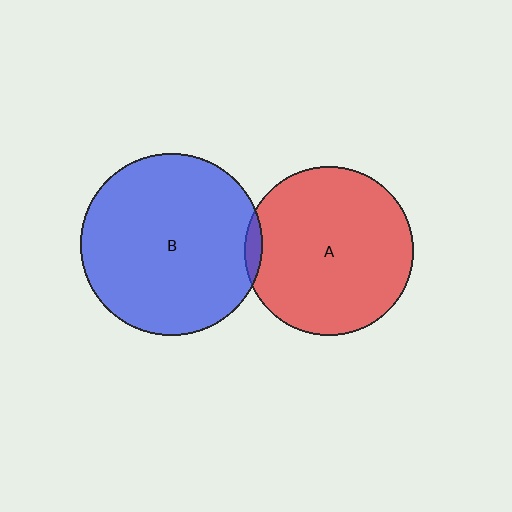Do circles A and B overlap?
Yes.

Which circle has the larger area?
Circle B (blue).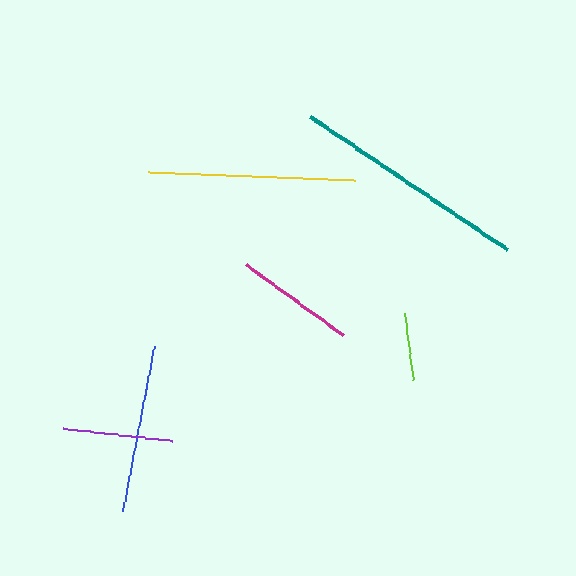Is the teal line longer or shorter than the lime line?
The teal line is longer than the lime line.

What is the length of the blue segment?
The blue segment is approximately 168 pixels long.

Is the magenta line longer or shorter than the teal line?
The teal line is longer than the magenta line.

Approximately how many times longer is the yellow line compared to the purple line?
The yellow line is approximately 1.9 times the length of the purple line.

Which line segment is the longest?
The teal line is the longest at approximately 237 pixels.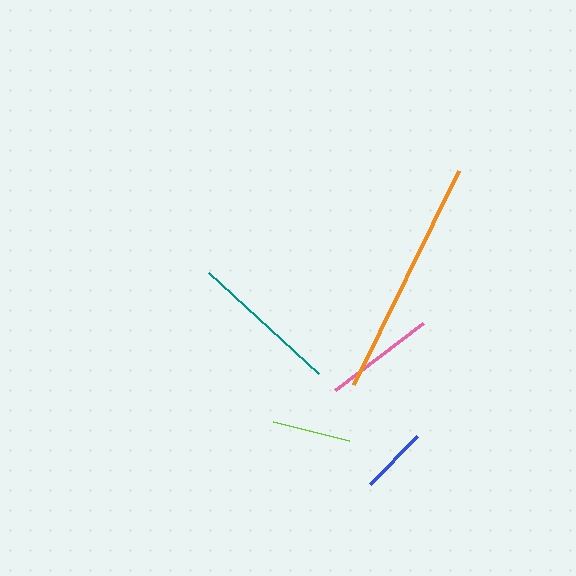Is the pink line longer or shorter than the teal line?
The teal line is longer than the pink line.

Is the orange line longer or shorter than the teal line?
The orange line is longer than the teal line.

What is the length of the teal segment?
The teal segment is approximately 149 pixels long.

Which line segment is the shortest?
The blue line is the shortest at approximately 68 pixels.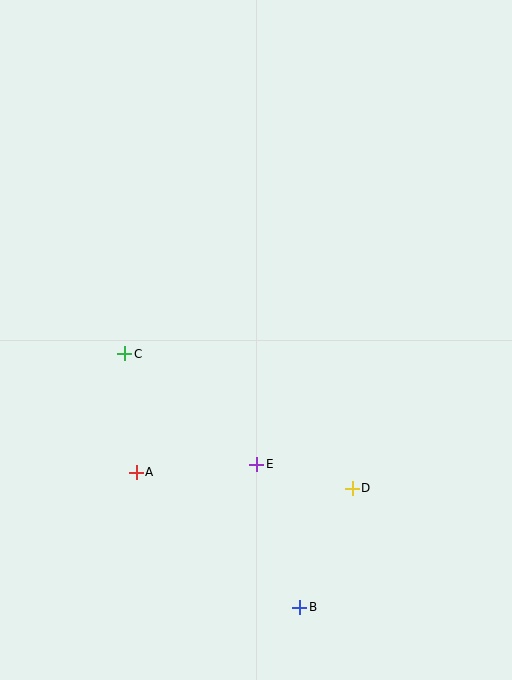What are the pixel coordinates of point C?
Point C is at (125, 354).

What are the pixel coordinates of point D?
Point D is at (352, 488).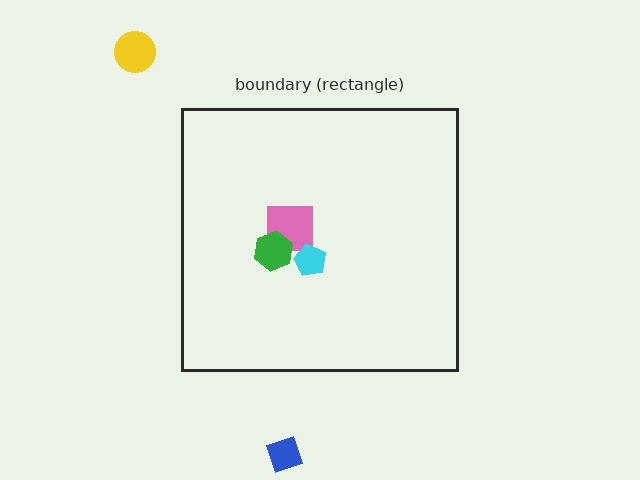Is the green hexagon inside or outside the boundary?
Inside.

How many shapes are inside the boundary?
3 inside, 2 outside.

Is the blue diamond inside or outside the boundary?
Outside.